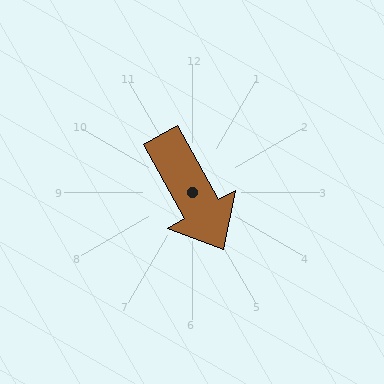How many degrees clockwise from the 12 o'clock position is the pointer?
Approximately 151 degrees.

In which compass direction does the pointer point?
Southeast.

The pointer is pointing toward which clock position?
Roughly 5 o'clock.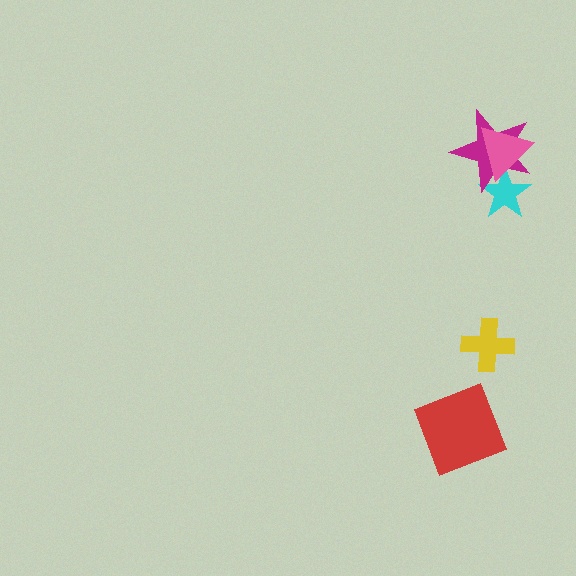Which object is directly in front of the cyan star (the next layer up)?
The magenta star is directly in front of the cyan star.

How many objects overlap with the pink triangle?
2 objects overlap with the pink triangle.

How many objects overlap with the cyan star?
2 objects overlap with the cyan star.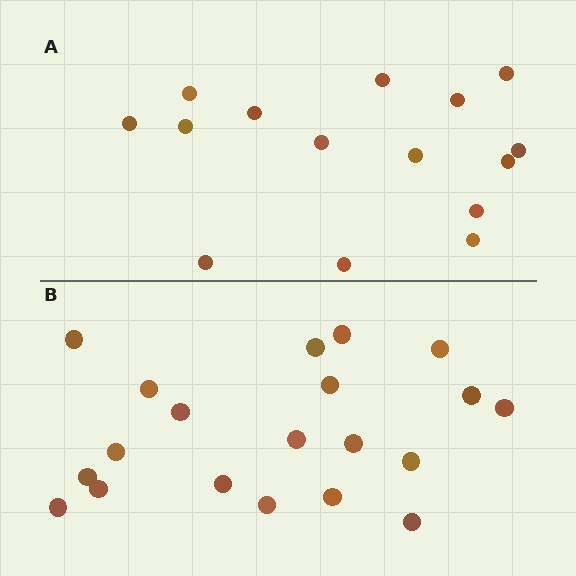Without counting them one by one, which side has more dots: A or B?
Region B (the bottom region) has more dots.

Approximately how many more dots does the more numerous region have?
Region B has about 5 more dots than region A.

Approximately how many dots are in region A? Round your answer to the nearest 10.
About 20 dots. (The exact count is 15, which rounds to 20.)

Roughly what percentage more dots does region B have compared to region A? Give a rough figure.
About 35% more.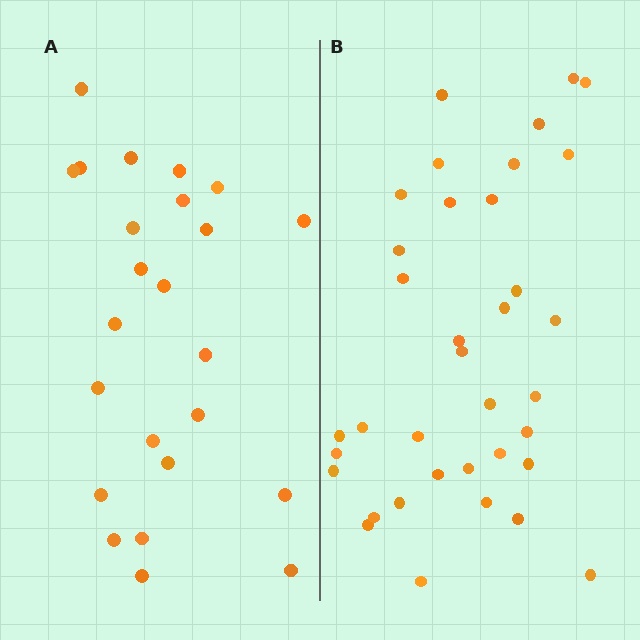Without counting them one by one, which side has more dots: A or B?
Region B (the right region) has more dots.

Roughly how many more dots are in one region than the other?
Region B has roughly 12 or so more dots than region A.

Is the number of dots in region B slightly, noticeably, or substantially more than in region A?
Region B has substantially more. The ratio is roughly 1.5 to 1.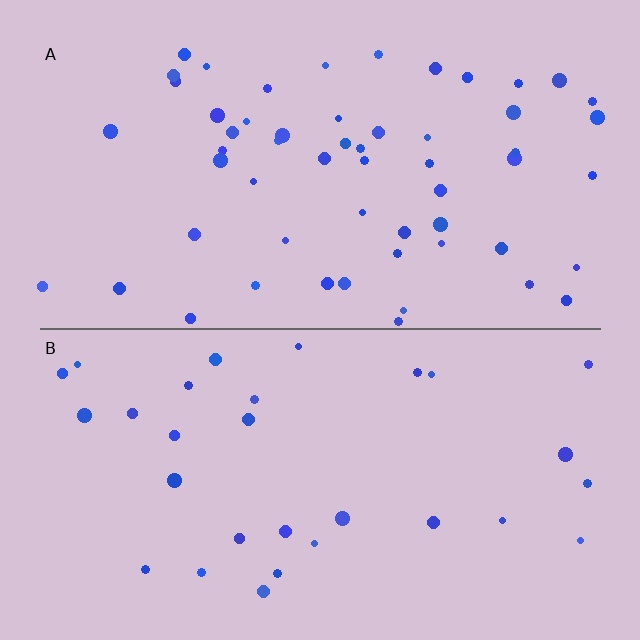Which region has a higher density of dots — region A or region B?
A (the top).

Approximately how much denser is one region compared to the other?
Approximately 1.9× — region A over region B.